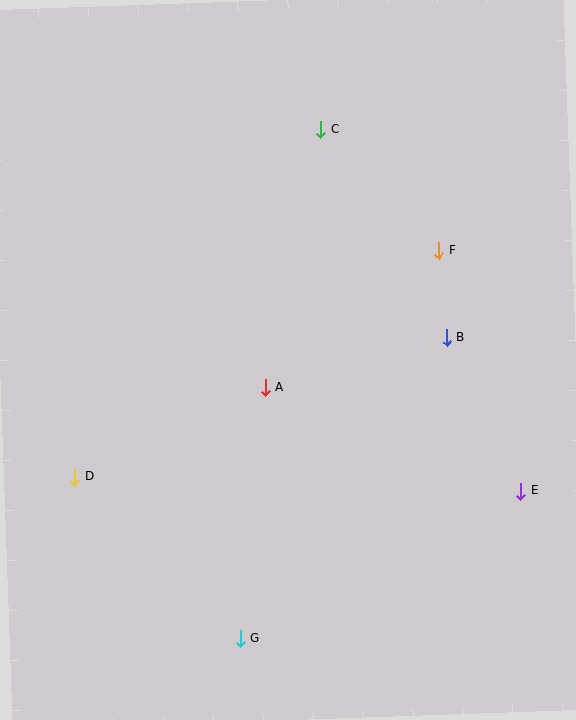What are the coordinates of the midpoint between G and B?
The midpoint between G and B is at (343, 488).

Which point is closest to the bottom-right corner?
Point E is closest to the bottom-right corner.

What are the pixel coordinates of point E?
Point E is at (521, 491).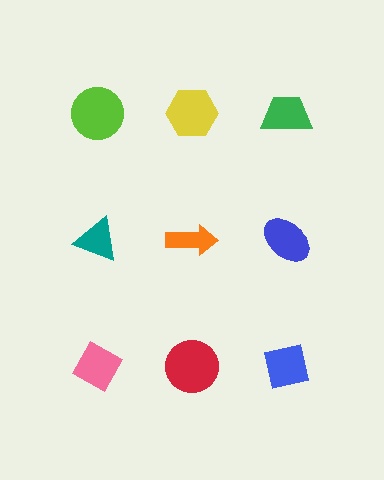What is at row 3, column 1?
A pink diamond.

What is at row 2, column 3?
A blue ellipse.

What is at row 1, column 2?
A yellow hexagon.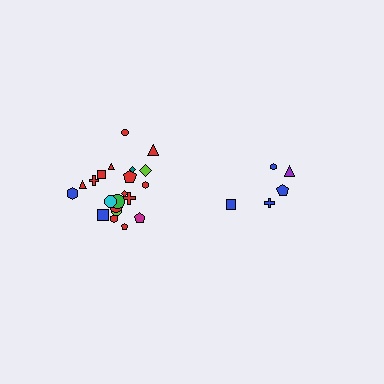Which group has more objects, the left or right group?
The left group.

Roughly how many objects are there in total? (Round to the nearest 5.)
Roughly 25 objects in total.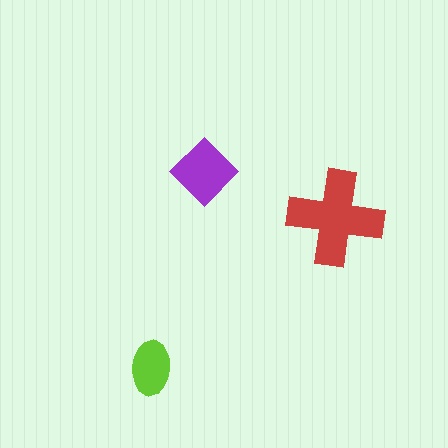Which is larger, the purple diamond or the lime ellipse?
The purple diamond.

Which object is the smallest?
The lime ellipse.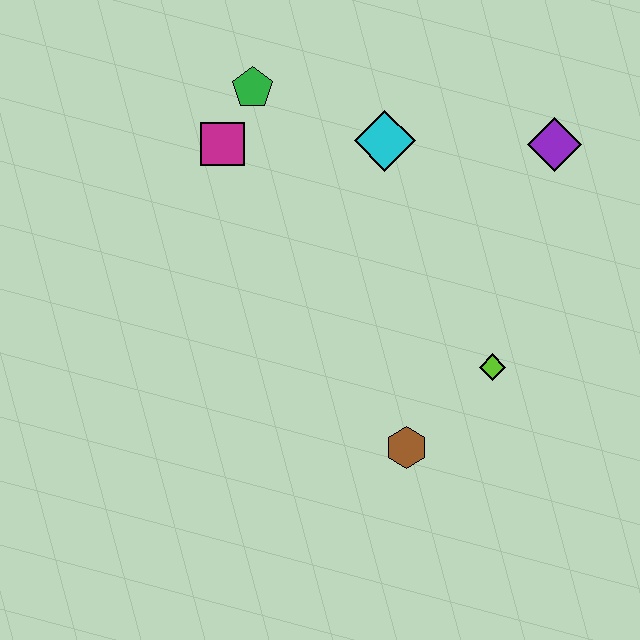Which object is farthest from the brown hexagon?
The green pentagon is farthest from the brown hexagon.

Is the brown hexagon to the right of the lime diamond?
No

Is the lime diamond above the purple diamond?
No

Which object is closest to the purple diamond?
The cyan diamond is closest to the purple diamond.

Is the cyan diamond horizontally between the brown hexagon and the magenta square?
Yes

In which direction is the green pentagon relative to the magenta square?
The green pentagon is above the magenta square.